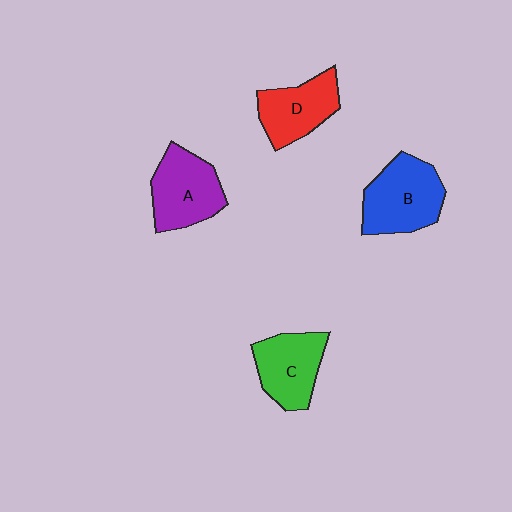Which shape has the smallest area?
Shape D (red).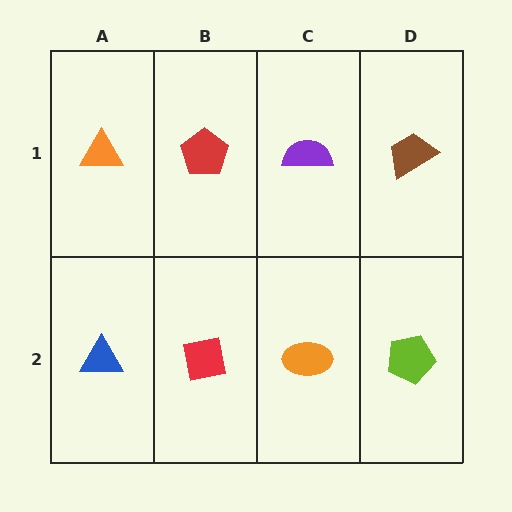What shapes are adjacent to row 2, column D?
A brown trapezoid (row 1, column D), an orange ellipse (row 2, column C).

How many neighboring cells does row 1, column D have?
2.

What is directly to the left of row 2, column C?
A red square.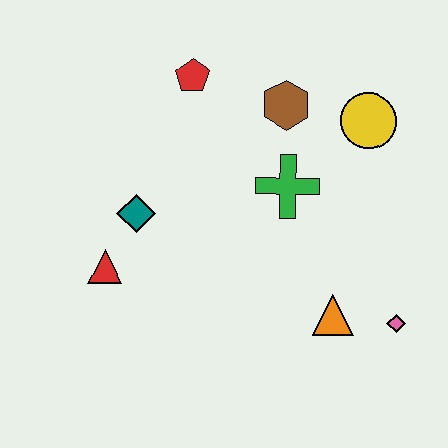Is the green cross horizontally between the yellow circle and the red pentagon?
Yes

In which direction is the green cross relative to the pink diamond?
The green cross is above the pink diamond.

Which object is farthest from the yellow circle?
The red triangle is farthest from the yellow circle.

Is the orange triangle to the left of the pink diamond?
Yes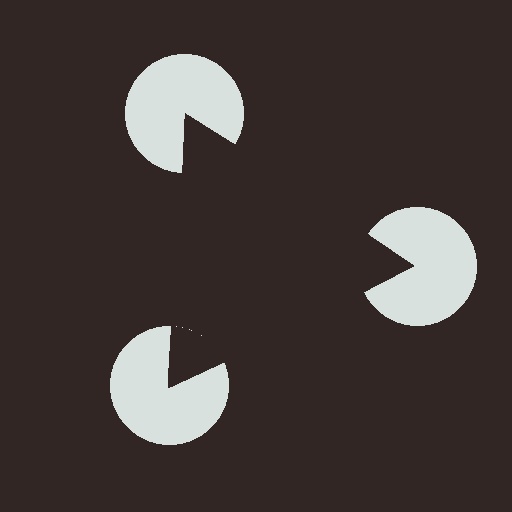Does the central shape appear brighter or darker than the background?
It typically appears slightly darker than the background, even though no actual brightness change is drawn.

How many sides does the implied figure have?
3 sides.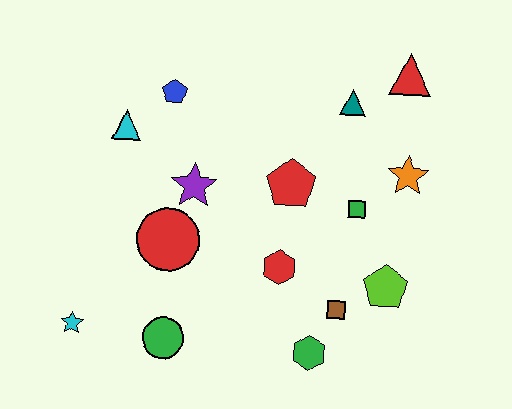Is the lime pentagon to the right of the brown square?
Yes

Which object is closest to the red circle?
The purple star is closest to the red circle.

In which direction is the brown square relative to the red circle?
The brown square is to the right of the red circle.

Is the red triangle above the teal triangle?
Yes